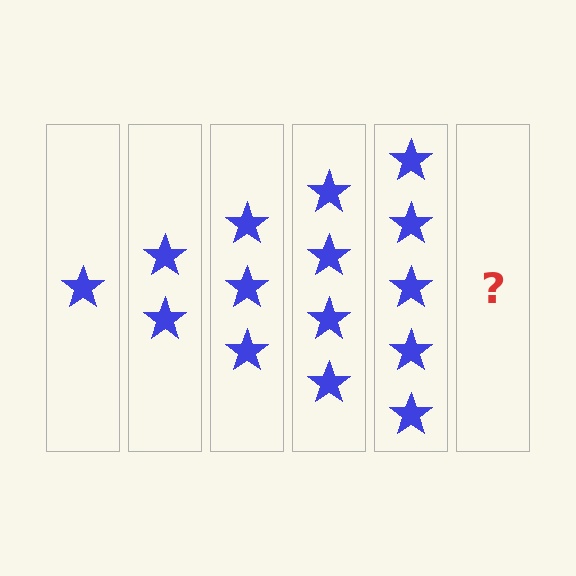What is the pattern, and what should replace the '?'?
The pattern is that each step adds one more star. The '?' should be 6 stars.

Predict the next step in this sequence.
The next step is 6 stars.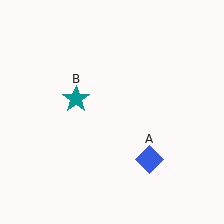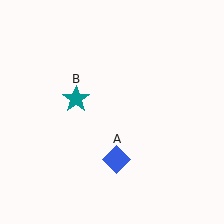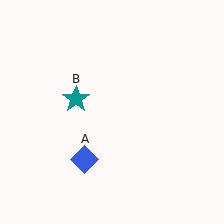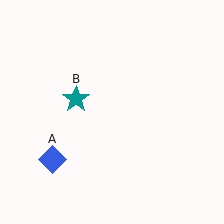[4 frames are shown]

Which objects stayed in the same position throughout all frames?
Teal star (object B) remained stationary.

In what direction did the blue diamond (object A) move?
The blue diamond (object A) moved left.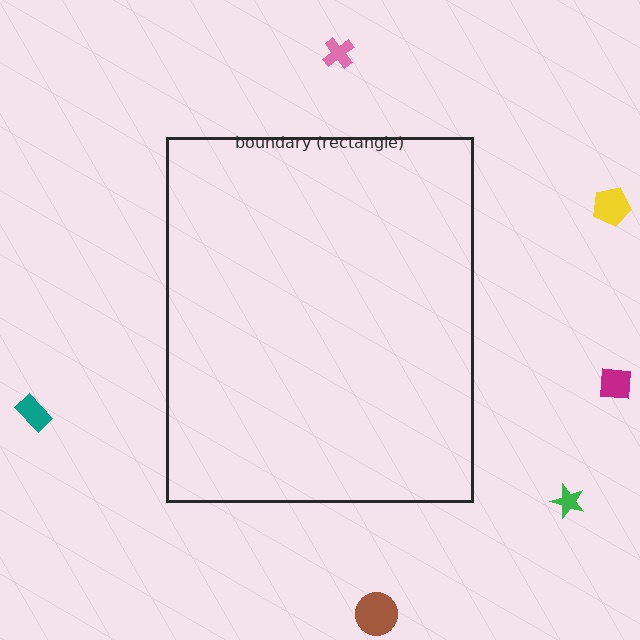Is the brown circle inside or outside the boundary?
Outside.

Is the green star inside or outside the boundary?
Outside.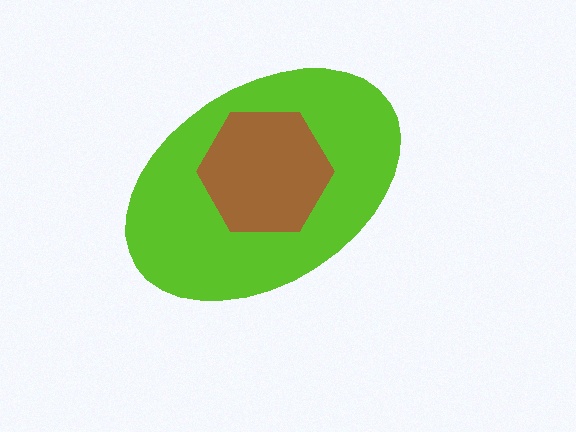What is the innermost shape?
The brown hexagon.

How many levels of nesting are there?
2.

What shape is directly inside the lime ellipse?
The brown hexagon.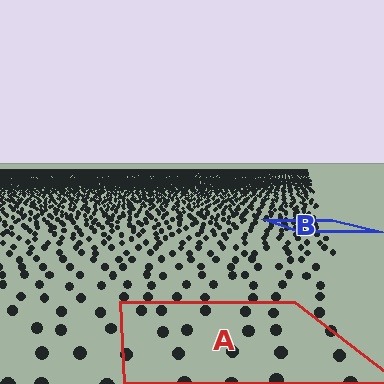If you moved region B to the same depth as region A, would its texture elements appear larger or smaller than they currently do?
They would appear larger. At a closer depth, the same texture elements are projected at a bigger on-screen size.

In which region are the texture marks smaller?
The texture marks are smaller in region B, because it is farther away.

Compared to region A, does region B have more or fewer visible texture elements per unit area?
Region B has more texture elements per unit area — they are packed more densely because it is farther away.